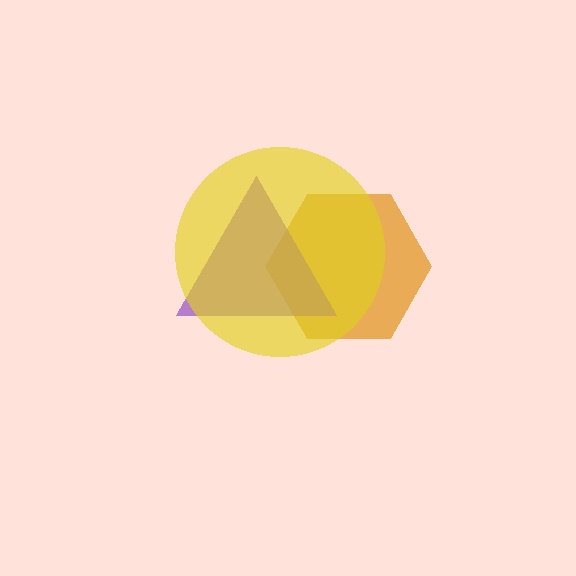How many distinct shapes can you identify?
There are 3 distinct shapes: an orange hexagon, a purple triangle, a yellow circle.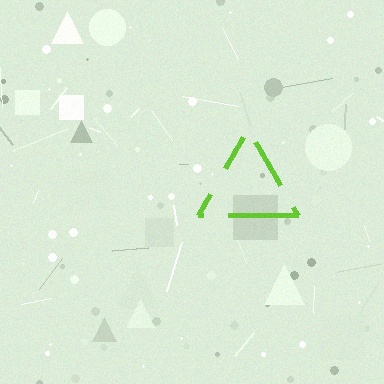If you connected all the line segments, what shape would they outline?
They would outline a triangle.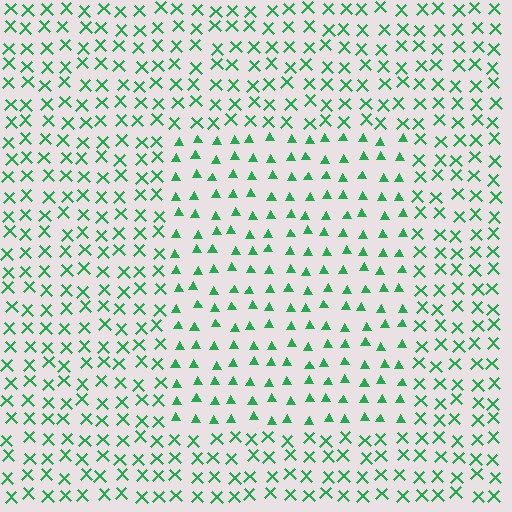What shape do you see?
I see a rectangle.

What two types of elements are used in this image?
The image uses triangles inside the rectangle region and X marks outside it.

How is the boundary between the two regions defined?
The boundary is defined by a change in element shape: triangles inside vs. X marks outside. All elements share the same color and spacing.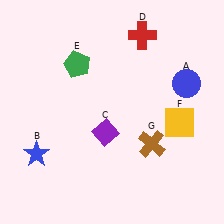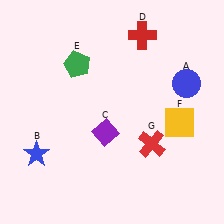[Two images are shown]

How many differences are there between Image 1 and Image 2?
There is 1 difference between the two images.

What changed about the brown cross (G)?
In Image 1, G is brown. In Image 2, it changed to red.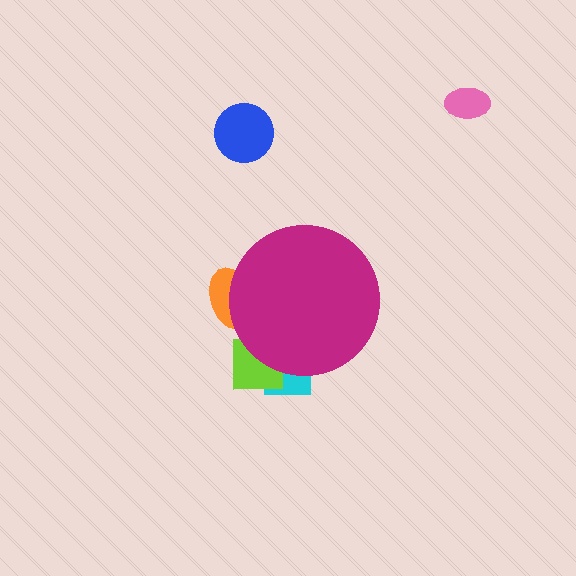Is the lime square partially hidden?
Yes, the lime square is partially hidden behind the magenta circle.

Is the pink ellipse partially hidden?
No, the pink ellipse is fully visible.